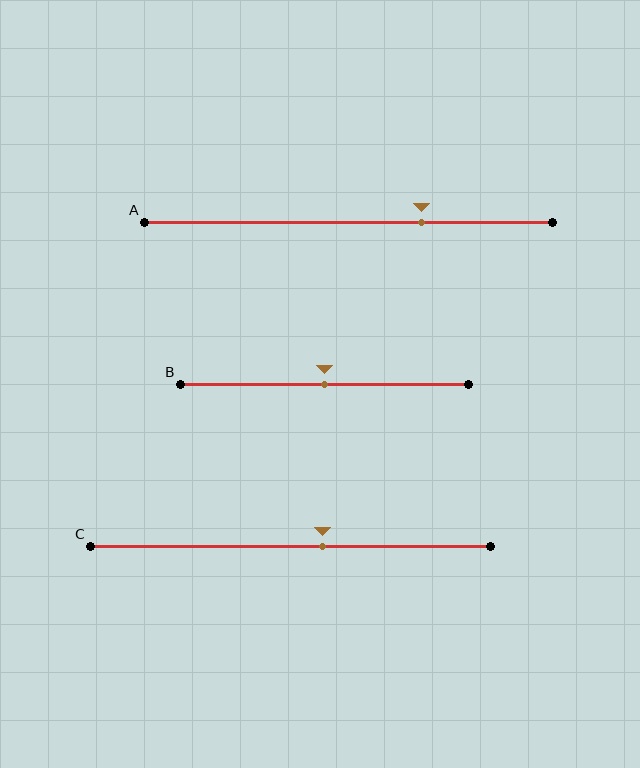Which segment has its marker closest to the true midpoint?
Segment B has its marker closest to the true midpoint.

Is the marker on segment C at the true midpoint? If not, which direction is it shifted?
No, the marker on segment C is shifted to the right by about 8% of the segment length.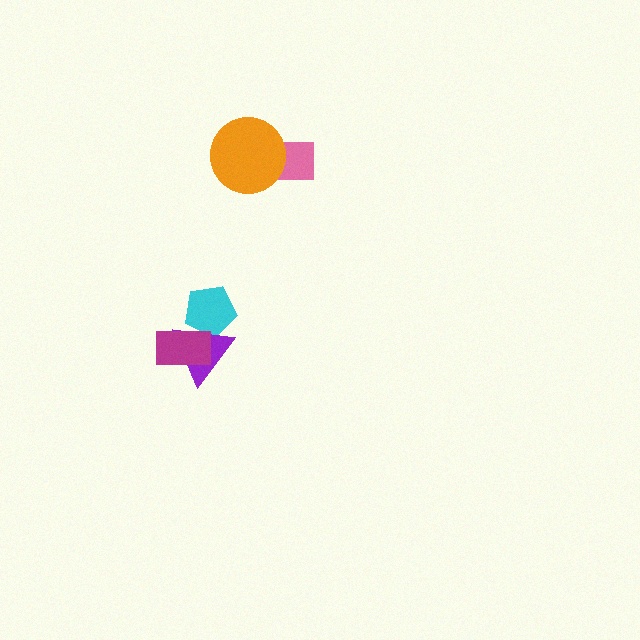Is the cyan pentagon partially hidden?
Yes, it is partially covered by another shape.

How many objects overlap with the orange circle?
1 object overlaps with the orange circle.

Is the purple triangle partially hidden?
Yes, it is partially covered by another shape.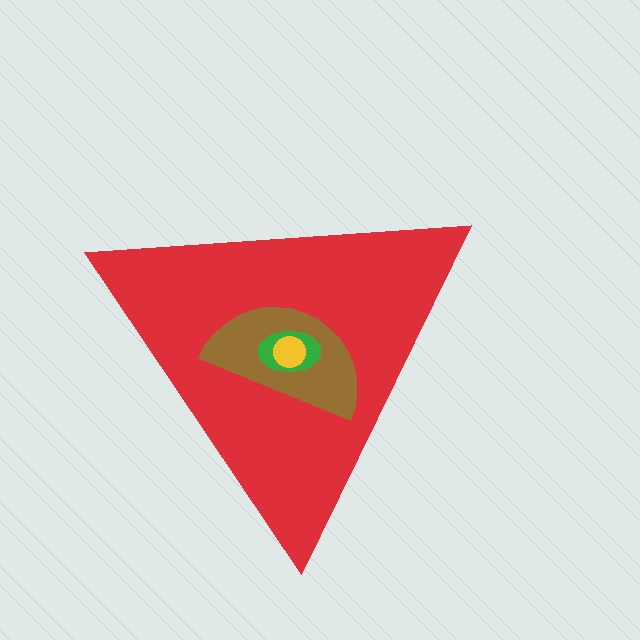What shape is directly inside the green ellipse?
The yellow circle.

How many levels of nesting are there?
4.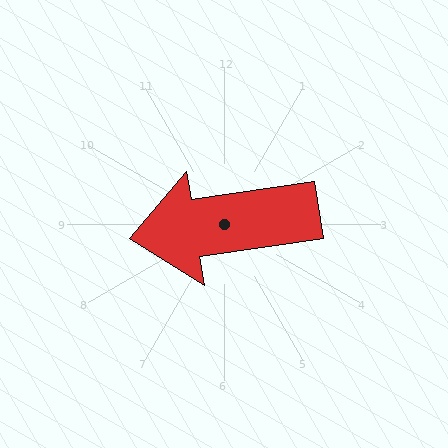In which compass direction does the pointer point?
West.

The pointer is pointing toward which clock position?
Roughly 9 o'clock.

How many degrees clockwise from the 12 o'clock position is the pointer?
Approximately 261 degrees.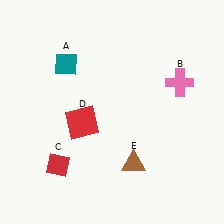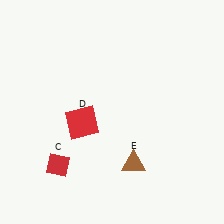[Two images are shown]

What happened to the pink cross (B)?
The pink cross (B) was removed in Image 2. It was in the top-right area of Image 1.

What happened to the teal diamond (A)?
The teal diamond (A) was removed in Image 2. It was in the top-left area of Image 1.